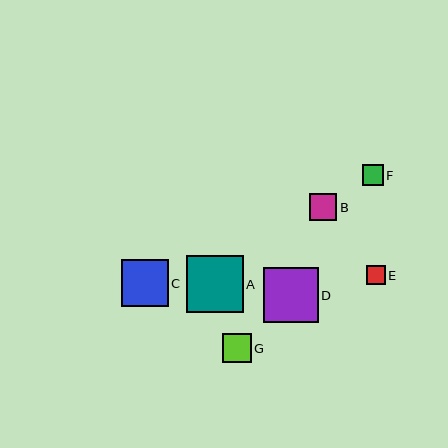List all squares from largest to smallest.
From largest to smallest: A, D, C, G, B, F, E.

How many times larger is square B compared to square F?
Square B is approximately 1.3 times the size of square F.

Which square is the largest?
Square A is the largest with a size of approximately 57 pixels.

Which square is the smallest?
Square E is the smallest with a size of approximately 19 pixels.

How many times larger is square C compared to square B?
Square C is approximately 1.7 times the size of square B.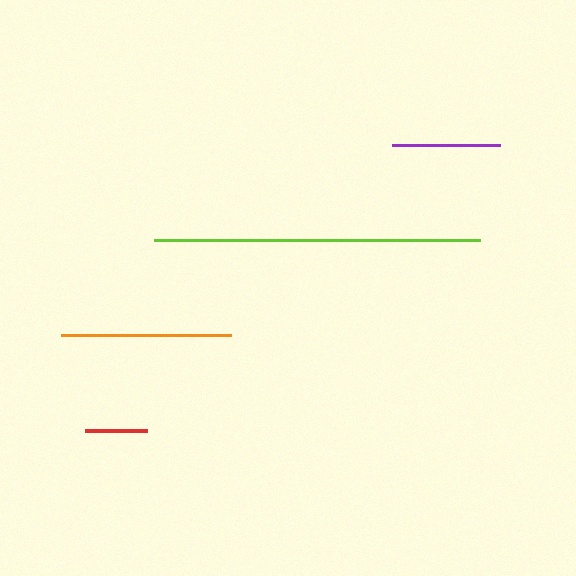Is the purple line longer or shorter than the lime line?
The lime line is longer than the purple line.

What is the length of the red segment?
The red segment is approximately 62 pixels long.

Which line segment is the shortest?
The red line is the shortest at approximately 62 pixels.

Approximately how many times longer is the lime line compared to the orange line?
The lime line is approximately 1.9 times the length of the orange line.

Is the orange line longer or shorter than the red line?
The orange line is longer than the red line.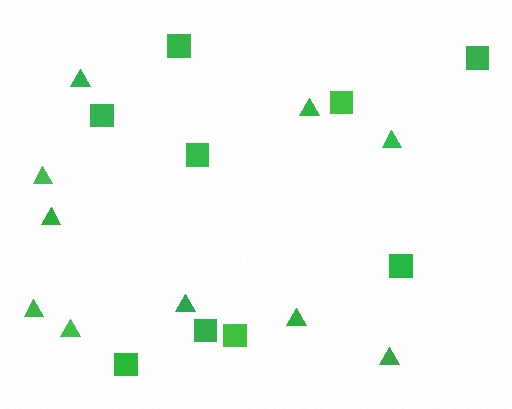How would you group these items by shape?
There are 2 groups: one group of squares (9) and one group of triangles (10).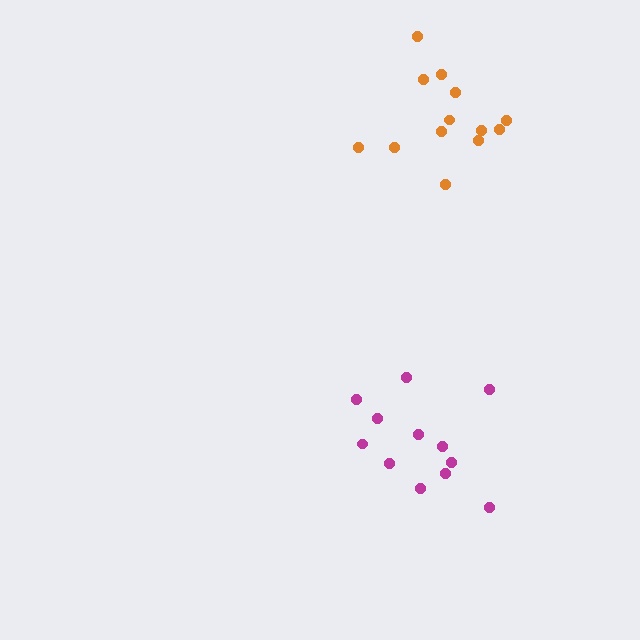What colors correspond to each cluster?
The clusters are colored: magenta, orange.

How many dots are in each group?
Group 1: 12 dots, Group 2: 13 dots (25 total).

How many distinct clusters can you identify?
There are 2 distinct clusters.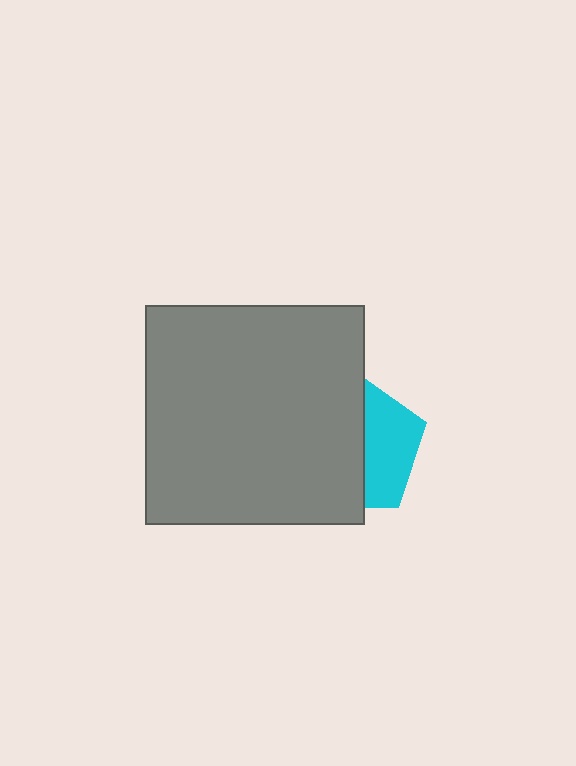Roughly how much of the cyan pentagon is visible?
A small part of it is visible (roughly 39%).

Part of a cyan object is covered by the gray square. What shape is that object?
It is a pentagon.